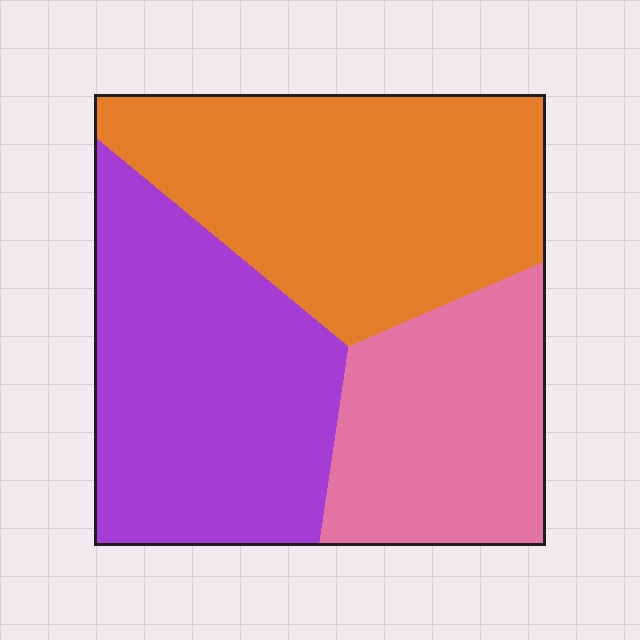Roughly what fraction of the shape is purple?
Purple covers 37% of the shape.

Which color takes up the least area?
Pink, at roughly 25%.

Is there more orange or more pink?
Orange.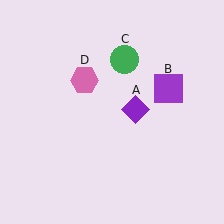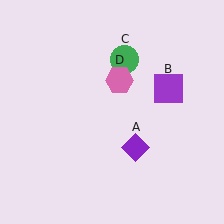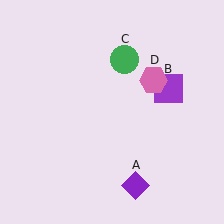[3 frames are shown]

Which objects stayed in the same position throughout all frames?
Purple square (object B) and green circle (object C) remained stationary.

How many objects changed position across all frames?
2 objects changed position: purple diamond (object A), pink hexagon (object D).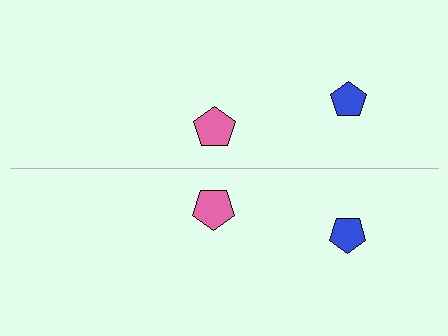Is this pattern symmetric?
Yes, this pattern has bilateral (reflection) symmetry.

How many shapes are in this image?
There are 4 shapes in this image.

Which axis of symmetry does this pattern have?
The pattern has a horizontal axis of symmetry running through the center of the image.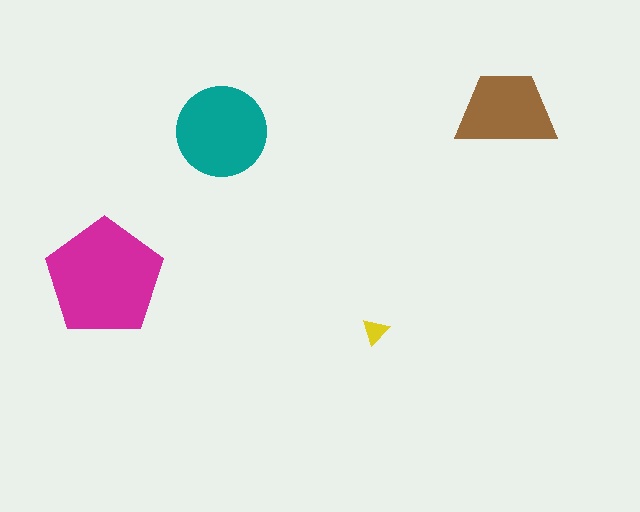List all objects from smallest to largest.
The yellow triangle, the brown trapezoid, the teal circle, the magenta pentagon.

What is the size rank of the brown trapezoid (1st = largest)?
3rd.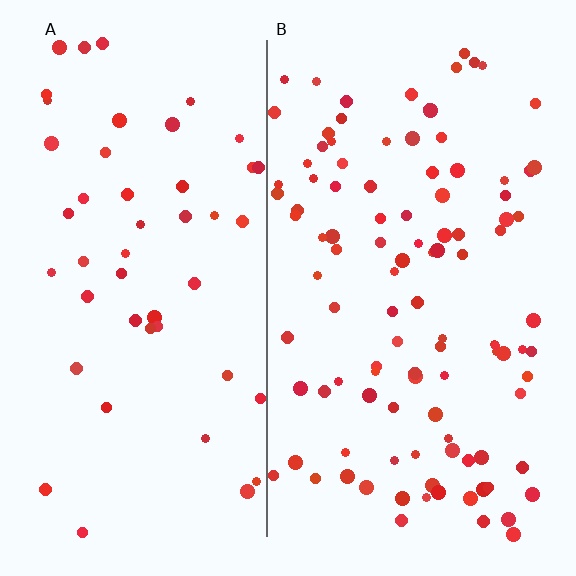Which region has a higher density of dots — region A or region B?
B (the right).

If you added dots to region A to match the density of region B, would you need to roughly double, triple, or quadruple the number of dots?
Approximately double.